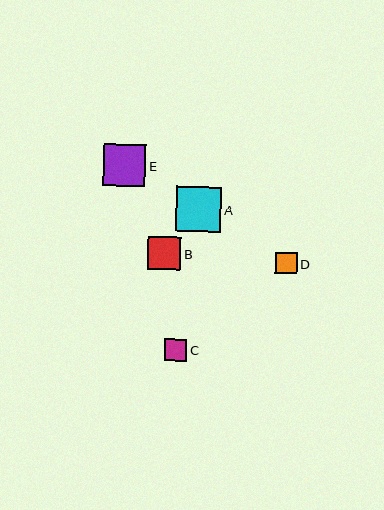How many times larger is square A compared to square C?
Square A is approximately 2.1 times the size of square C.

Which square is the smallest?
Square D is the smallest with a size of approximately 21 pixels.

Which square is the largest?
Square A is the largest with a size of approximately 45 pixels.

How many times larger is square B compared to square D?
Square B is approximately 1.6 times the size of square D.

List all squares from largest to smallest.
From largest to smallest: A, E, B, C, D.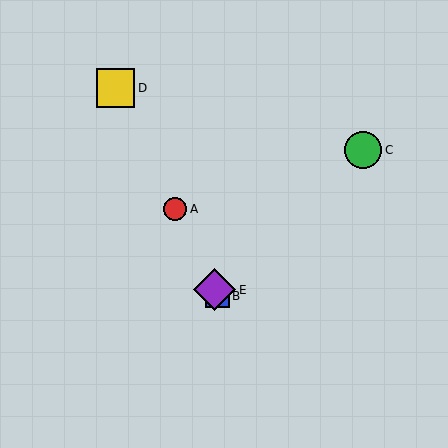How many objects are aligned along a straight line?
4 objects (A, B, D, E) are aligned along a straight line.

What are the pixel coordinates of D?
Object D is at (115, 88).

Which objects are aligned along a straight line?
Objects A, B, D, E are aligned along a straight line.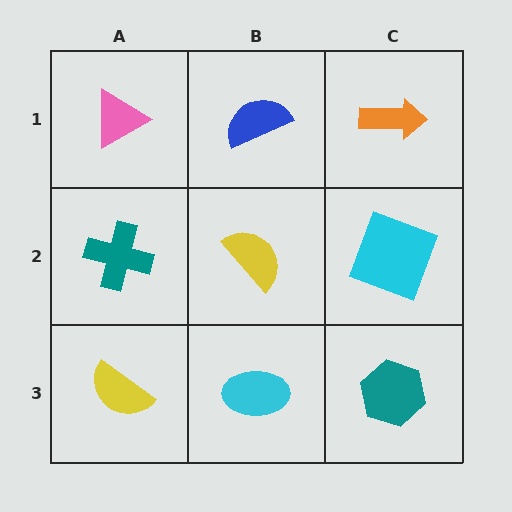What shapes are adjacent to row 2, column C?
An orange arrow (row 1, column C), a teal hexagon (row 3, column C), a yellow semicircle (row 2, column B).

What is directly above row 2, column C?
An orange arrow.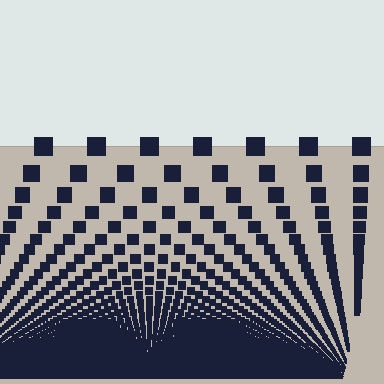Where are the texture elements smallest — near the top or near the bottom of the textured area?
Near the bottom.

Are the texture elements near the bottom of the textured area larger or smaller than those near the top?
Smaller. The gradient is inverted — elements near the bottom are smaller and denser.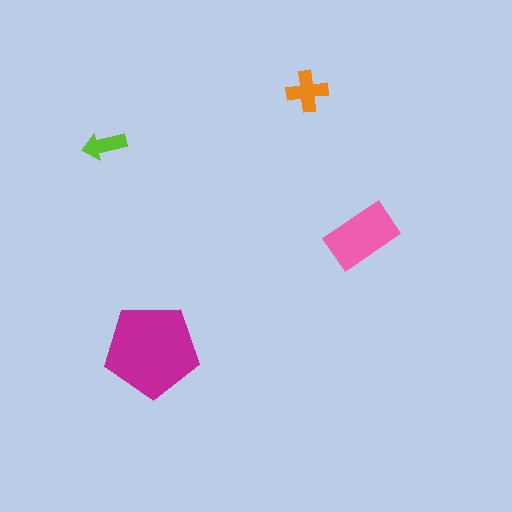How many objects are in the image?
There are 4 objects in the image.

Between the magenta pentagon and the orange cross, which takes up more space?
The magenta pentagon.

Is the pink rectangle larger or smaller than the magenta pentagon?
Smaller.